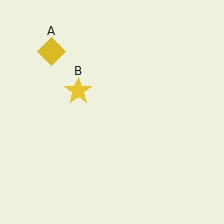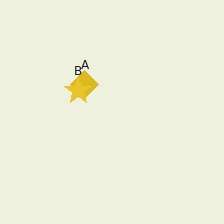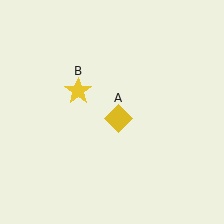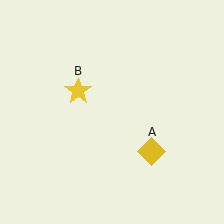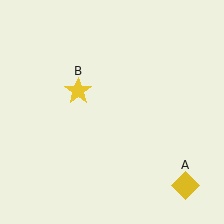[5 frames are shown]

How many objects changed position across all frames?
1 object changed position: yellow diamond (object A).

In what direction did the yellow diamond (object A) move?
The yellow diamond (object A) moved down and to the right.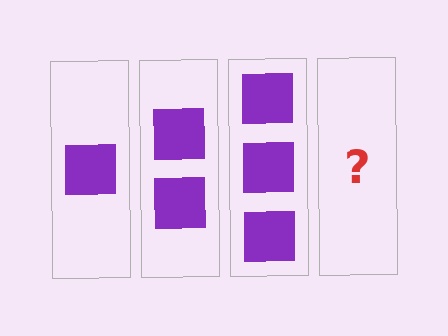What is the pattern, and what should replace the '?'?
The pattern is that each step adds one more square. The '?' should be 4 squares.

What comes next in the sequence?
The next element should be 4 squares.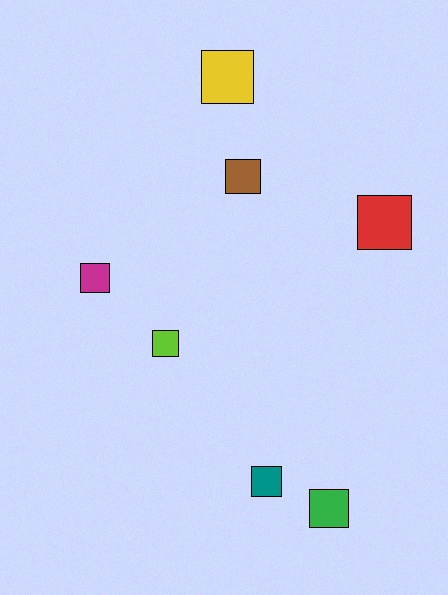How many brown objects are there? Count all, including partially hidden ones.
There is 1 brown object.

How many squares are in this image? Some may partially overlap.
There are 7 squares.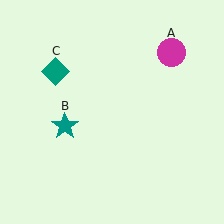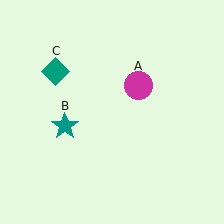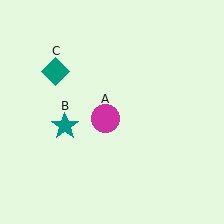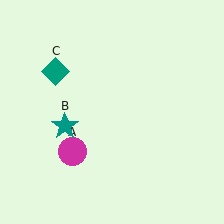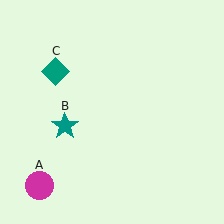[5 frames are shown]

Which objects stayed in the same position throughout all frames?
Teal star (object B) and teal diamond (object C) remained stationary.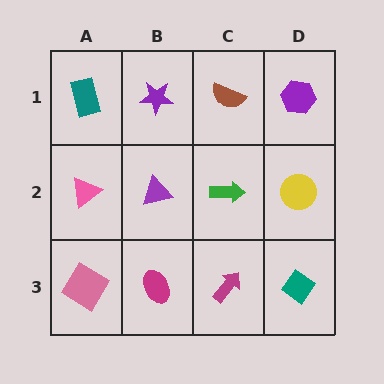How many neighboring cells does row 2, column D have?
3.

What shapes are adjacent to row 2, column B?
A purple star (row 1, column B), a magenta ellipse (row 3, column B), a pink triangle (row 2, column A), a green arrow (row 2, column C).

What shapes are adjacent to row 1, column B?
A purple triangle (row 2, column B), a teal rectangle (row 1, column A), a brown semicircle (row 1, column C).